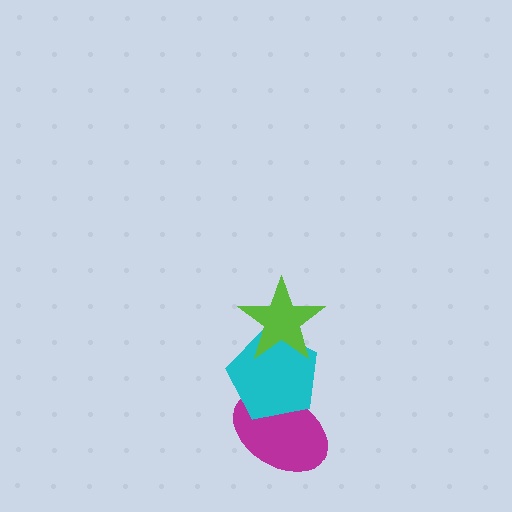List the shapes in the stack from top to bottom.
From top to bottom: the lime star, the cyan pentagon, the magenta ellipse.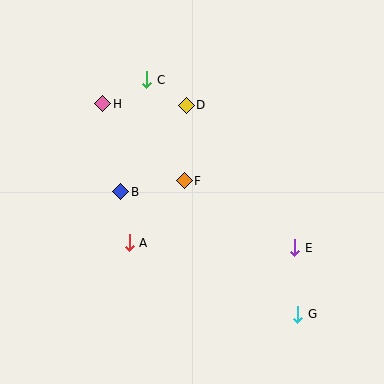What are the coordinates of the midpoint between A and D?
The midpoint between A and D is at (158, 174).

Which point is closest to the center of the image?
Point F at (184, 181) is closest to the center.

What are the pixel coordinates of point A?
Point A is at (129, 243).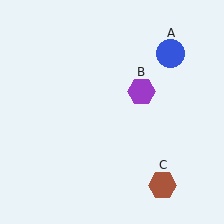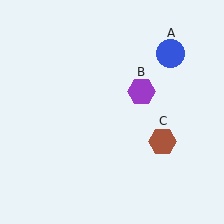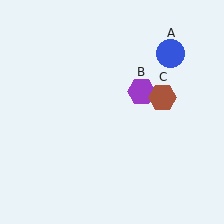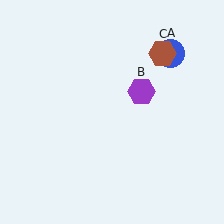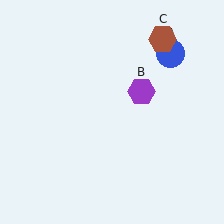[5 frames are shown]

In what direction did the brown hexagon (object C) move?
The brown hexagon (object C) moved up.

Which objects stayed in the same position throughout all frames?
Blue circle (object A) and purple hexagon (object B) remained stationary.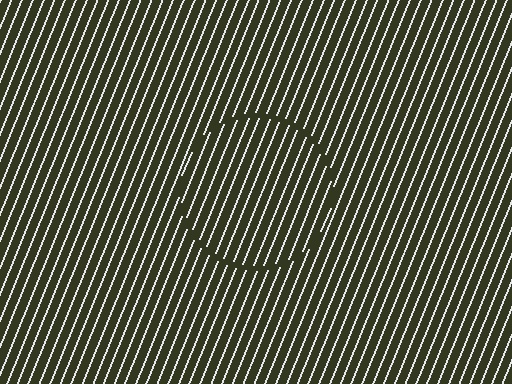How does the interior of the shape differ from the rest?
The interior of the shape contains the same grating, shifted by half a period — the contour is defined by the phase discontinuity where line-ends from the inner and outer gratings abut.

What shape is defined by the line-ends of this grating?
An illusory circle. The interior of the shape contains the same grating, shifted by half a period — the contour is defined by the phase discontinuity where line-ends from the inner and outer gratings abut.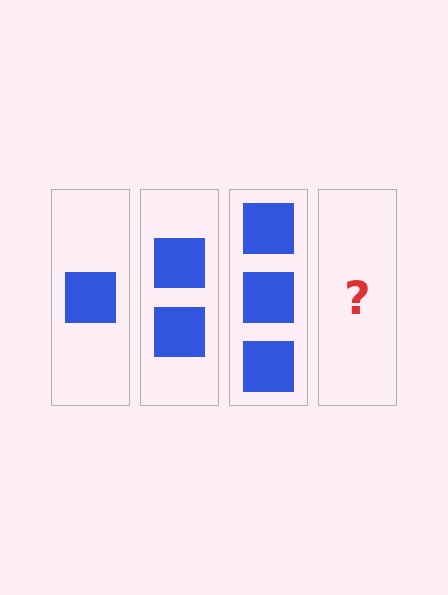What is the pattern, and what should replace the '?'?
The pattern is that each step adds one more square. The '?' should be 4 squares.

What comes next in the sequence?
The next element should be 4 squares.